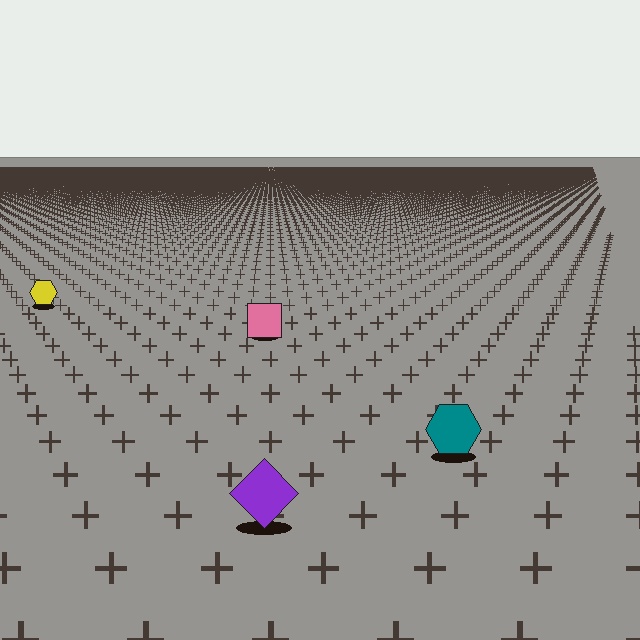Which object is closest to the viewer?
The purple diamond is closest. The texture marks near it are larger and more spread out.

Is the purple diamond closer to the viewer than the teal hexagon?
Yes. The purple diamond is closer — you can tell from the texture gradient: the ground texture is coarser near it.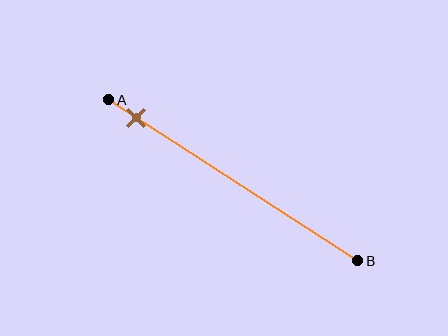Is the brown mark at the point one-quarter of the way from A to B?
No, the mark is at about 10% from A, not at the 25% one-quarter point.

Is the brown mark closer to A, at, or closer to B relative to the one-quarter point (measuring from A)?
The brown mark is closer to point A than the one-quarter point of segment AB.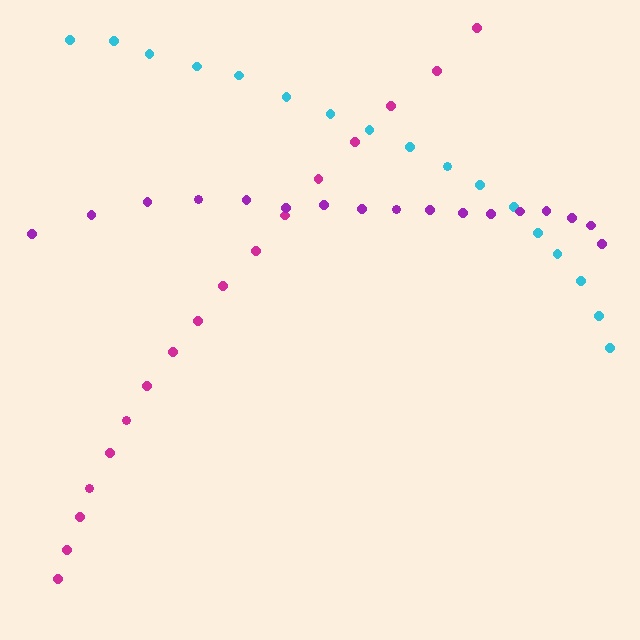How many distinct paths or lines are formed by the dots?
There are 3 distinct paths.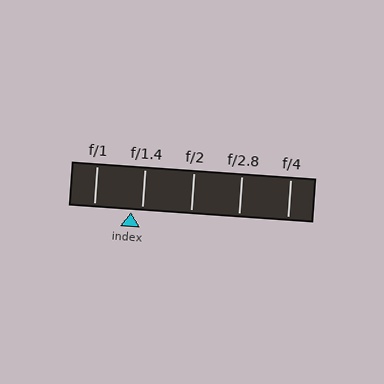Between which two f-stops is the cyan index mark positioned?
The index mark is between f/1 and f/1.4.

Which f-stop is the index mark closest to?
The index mark is closest to f/1.4.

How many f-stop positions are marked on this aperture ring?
There are 5 f-stop positions marked.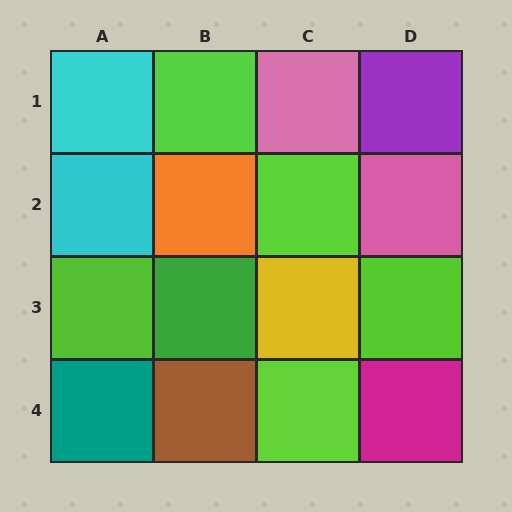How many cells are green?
1 cell is green.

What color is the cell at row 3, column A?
Lime.